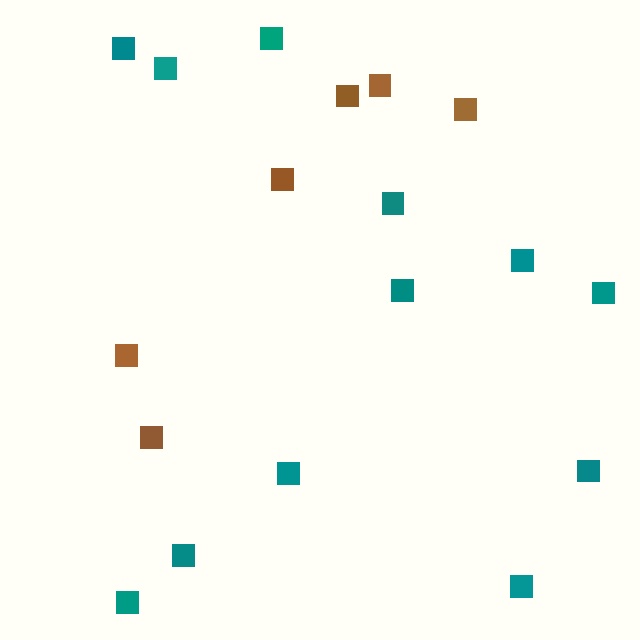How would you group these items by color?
There are 2 groups: one group of brown squares (6) and one group of teal squares (12).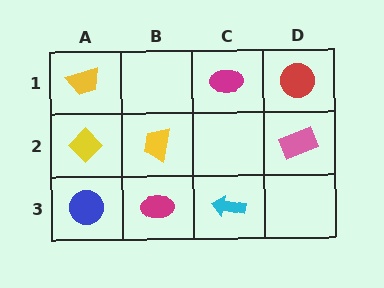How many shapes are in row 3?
3 shapes.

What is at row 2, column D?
A pink rectangle.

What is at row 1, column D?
A red circle.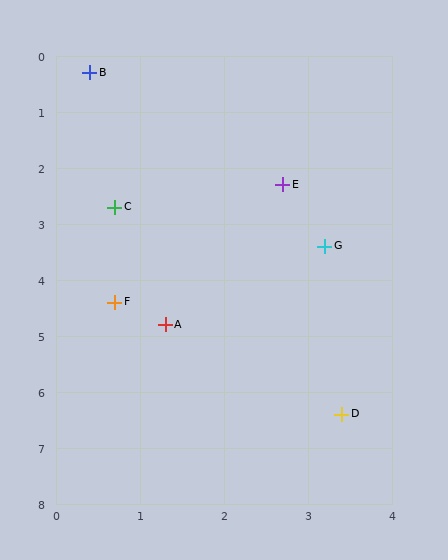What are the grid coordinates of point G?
Point G is at approximately (3.2, 3.4).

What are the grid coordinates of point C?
Point C is at approximately (0.7, 2.7).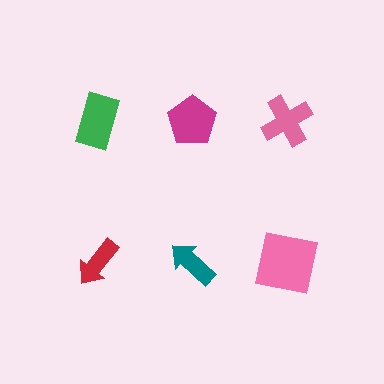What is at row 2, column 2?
A teal arrow.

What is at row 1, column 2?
A magenta pentagon.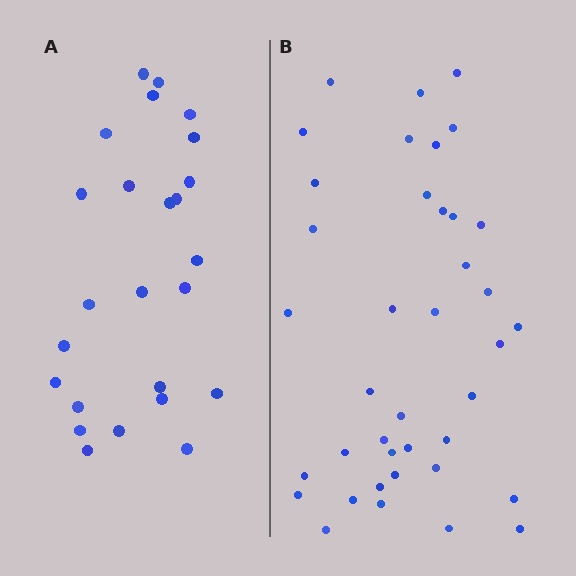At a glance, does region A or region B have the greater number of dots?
Region B (the right region) has more dots.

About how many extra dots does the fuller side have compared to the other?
Region B has approximately 15 more dots than region A.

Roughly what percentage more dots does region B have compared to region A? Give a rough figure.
About 55% more.